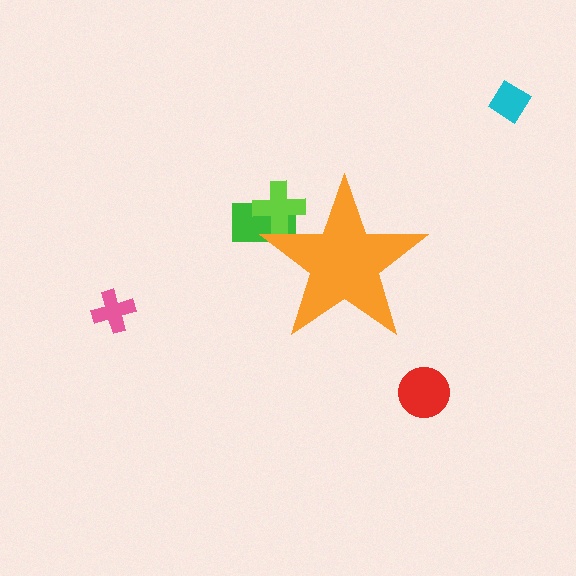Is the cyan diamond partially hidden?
No, the cyan diamond is fully visible.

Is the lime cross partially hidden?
Yes, the lime cross is partially hidden behind the orange star.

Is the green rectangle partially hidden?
Yes, the green rectangle is partially hidden behind the orange star.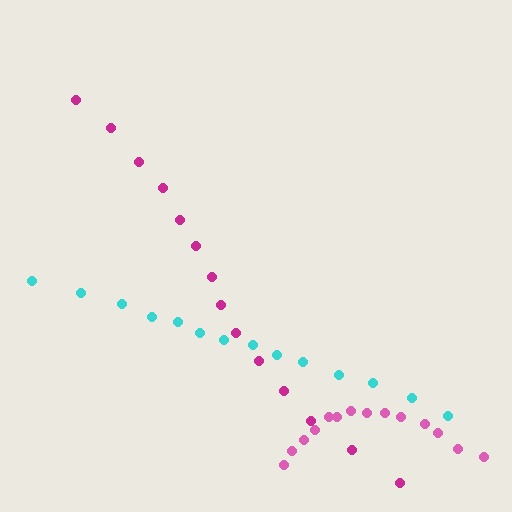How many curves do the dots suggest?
There are 3 distinct paths.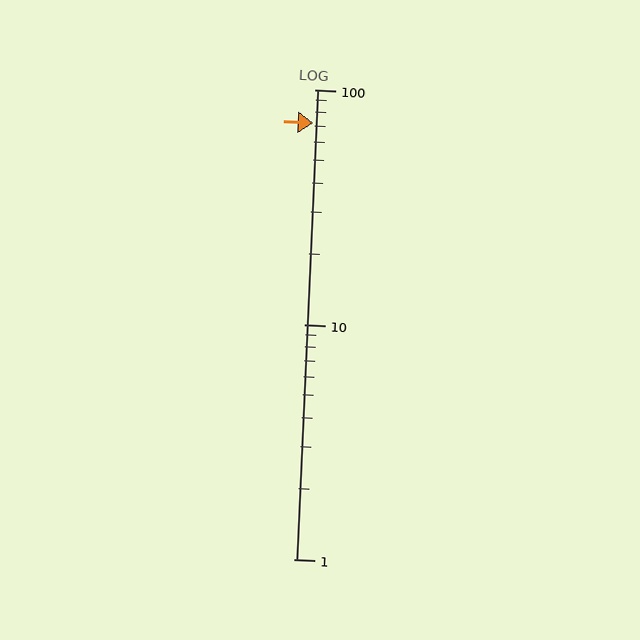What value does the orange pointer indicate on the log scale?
The pointer indicates approximately 72.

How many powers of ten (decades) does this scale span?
The scale spans 2 decades, from 1 to 100.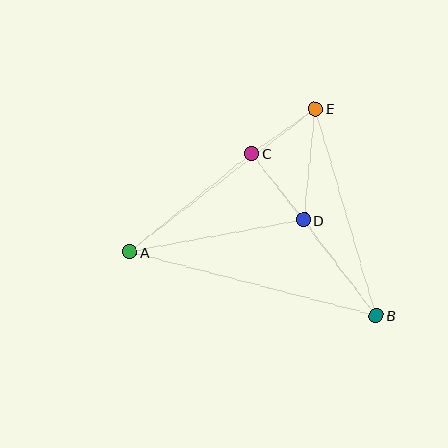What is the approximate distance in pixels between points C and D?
The distance between C and D is approximately 85 pixels.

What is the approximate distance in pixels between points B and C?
The distance between B and C is approximately 205 pixels.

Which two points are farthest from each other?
Points A and B are farthest from each other.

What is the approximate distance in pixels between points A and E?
The distance between A and E is approximately 235 pixels.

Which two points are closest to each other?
Points C and E are closest to each other.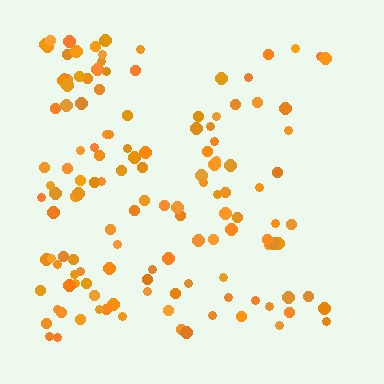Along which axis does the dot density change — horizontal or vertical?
Horizontal.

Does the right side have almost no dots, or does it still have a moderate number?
Still a moderate number, just noticeably fewer than the left.